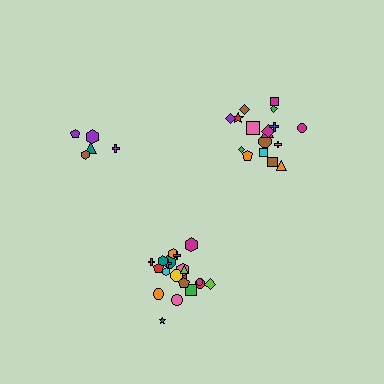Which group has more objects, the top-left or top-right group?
The top-right group.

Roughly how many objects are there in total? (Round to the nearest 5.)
Roughly 45 objects in total.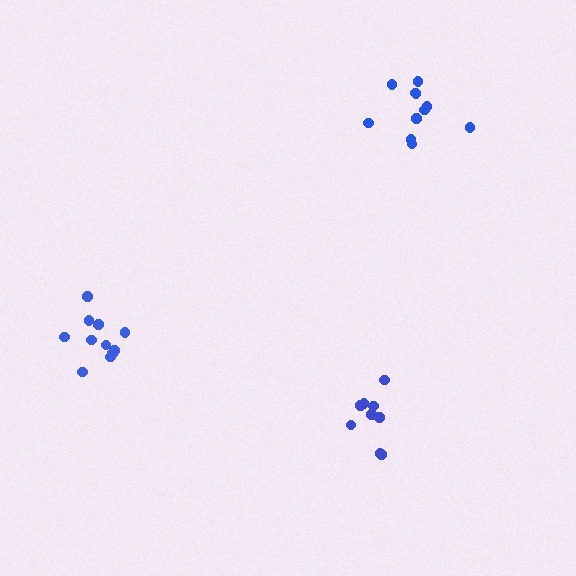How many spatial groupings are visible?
There are 3 spatial groupings.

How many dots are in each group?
Group 1: 11 dots, Group 2: 11 dots, Group 3: 9 dots (31 total).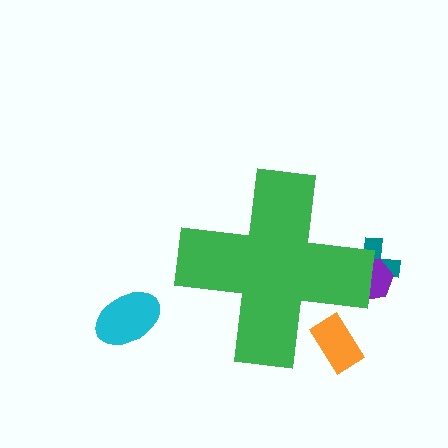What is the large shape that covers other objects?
A green cross.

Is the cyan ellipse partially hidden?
No, the cyan ellipse is fully visible.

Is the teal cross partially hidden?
Yes, the teal cross is partially hidden behind the green cross.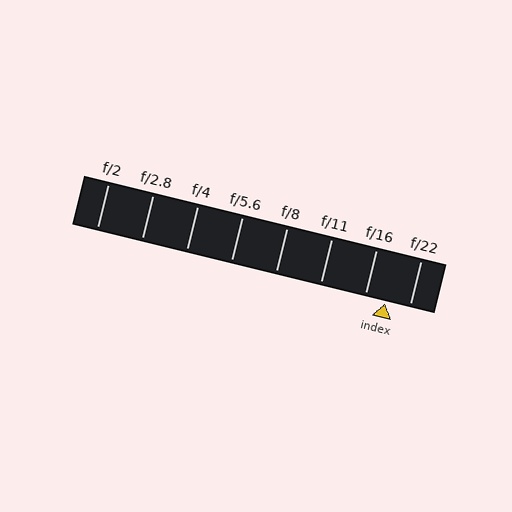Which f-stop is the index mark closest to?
The index mark is closest to f/16.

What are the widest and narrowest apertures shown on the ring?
The widest aperture shown is f/2 and the narrowest is f/22.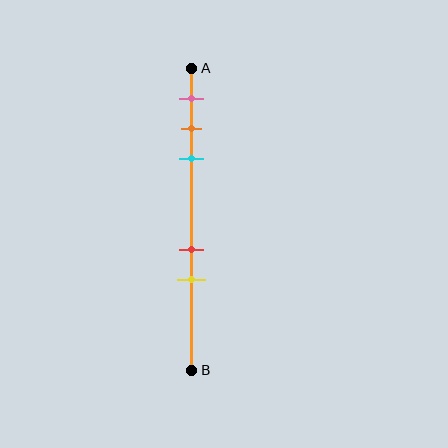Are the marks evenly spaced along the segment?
No, the marks are not evenly spaced.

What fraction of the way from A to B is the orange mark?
The orange mark is approximately 20% (0.2) of the way from A to B.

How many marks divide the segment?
There are 5 marks dividing the segment.